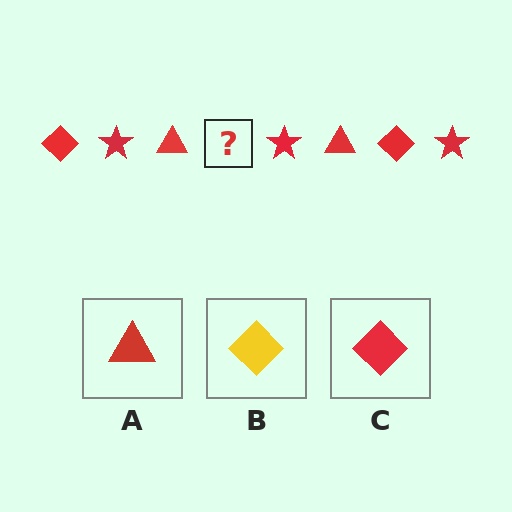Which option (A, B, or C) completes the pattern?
C.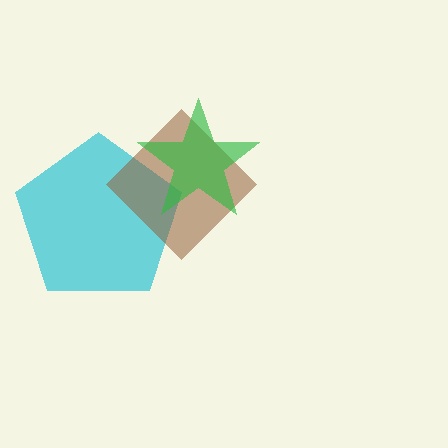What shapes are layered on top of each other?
The layered shapes are: a cyan pentagon, a brown diamond, a green star.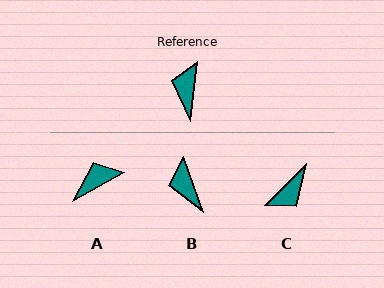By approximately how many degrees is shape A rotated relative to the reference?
Approximately 55 degrees clockwise.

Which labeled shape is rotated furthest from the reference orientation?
C, about 142 degrees away.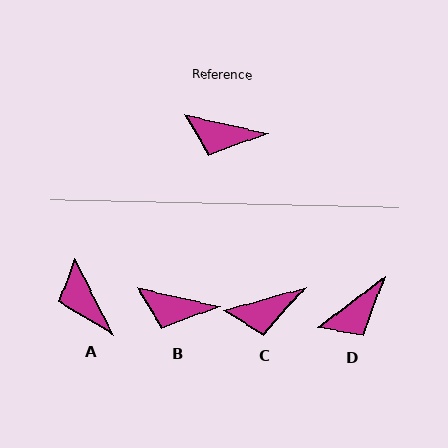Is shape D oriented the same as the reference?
No, it is off by about 50 degrees.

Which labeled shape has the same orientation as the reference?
B.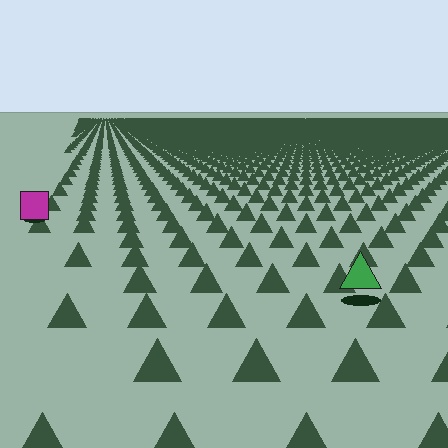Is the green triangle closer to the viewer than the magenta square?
Yes. The green triangle is closer — you can tell from the texture gradient: the ground texture is coarser near it.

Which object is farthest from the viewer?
The magenta square is farthest from the viewer. It appears smaller and the ground texture around it is denser.